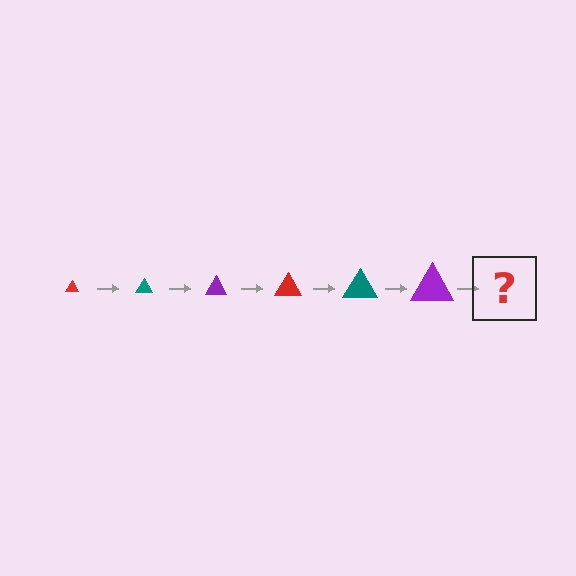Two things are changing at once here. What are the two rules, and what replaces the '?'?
The two rules are that the triangle grows larger each step and the color cycles through red, teal, and purple. The '?' should be a red triangle, larger than the previous one.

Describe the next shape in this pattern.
It should be a red triangle, larger than the previous one.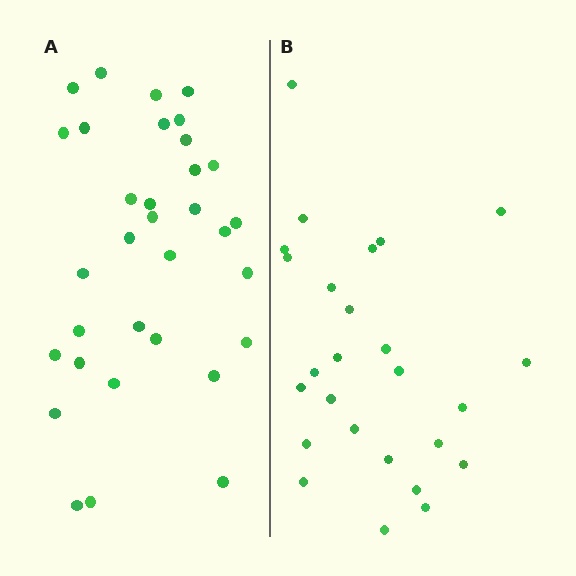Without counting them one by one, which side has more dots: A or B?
Region A (the left region) has more dots.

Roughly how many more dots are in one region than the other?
Region A has roughly 8 or so more dots than region B.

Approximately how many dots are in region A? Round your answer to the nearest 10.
About 30 dots. (The exact count is 33, which rounds to 30.)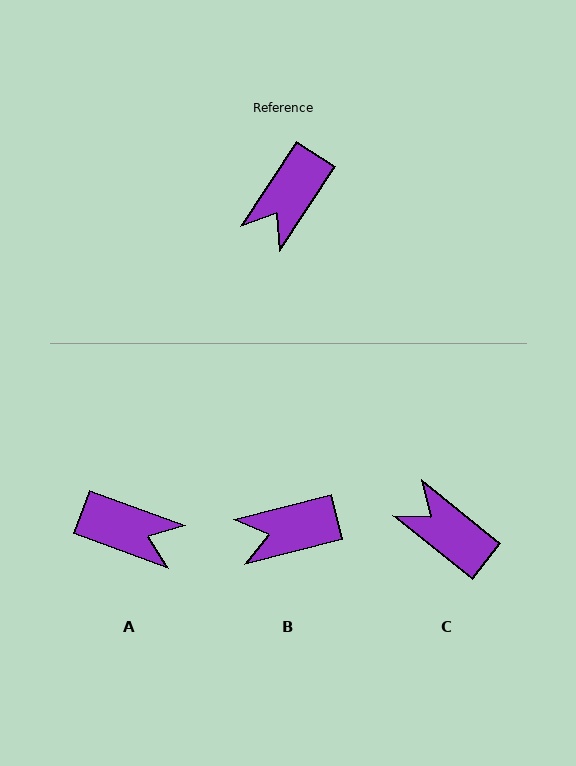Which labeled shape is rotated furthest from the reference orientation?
A, about 103 degrees away.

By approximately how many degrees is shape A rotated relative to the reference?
Approximately 103 degrees counter-clockwise.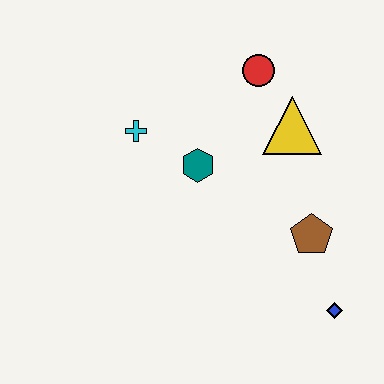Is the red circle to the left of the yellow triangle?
Yes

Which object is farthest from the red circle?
The blue diamond is farthest from the red circle.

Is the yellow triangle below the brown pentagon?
No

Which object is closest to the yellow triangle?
The red circle is closest to the yellow triangle.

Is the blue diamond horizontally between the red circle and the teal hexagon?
No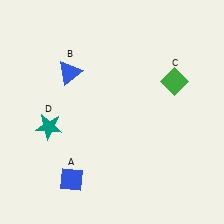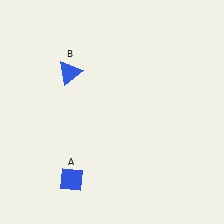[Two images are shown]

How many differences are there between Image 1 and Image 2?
There are 2 differences between the two images.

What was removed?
The teal star (D), the green diamond (C) were removed in Image 2.